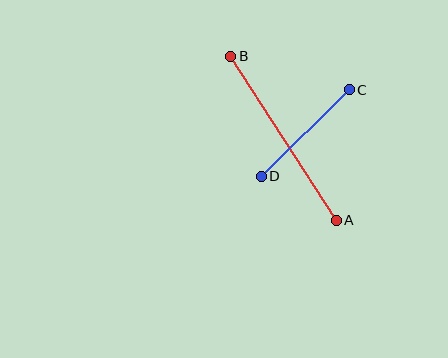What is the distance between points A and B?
The distance is approximately 195 pixels.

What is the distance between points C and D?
The distance is approximately 123 pixels.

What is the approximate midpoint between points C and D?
The midpoint is at approximately (305, 133) pixels.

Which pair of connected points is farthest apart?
Points A and B are farthest apart.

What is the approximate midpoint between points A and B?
The midpoint is at approximately (284, 138) pixels.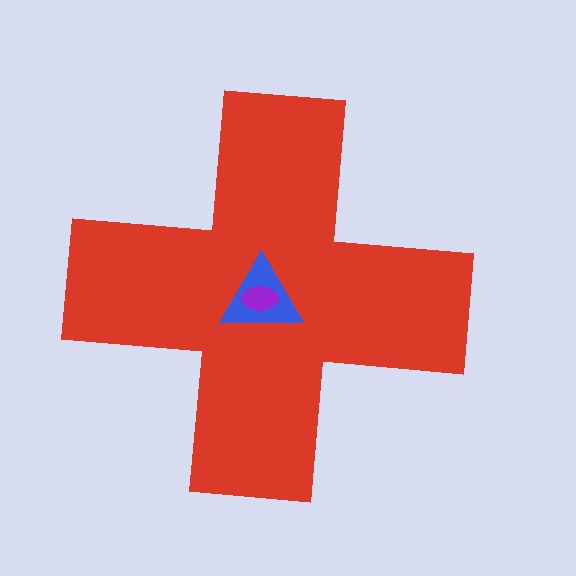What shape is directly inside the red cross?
The blue triangle.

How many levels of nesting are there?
3.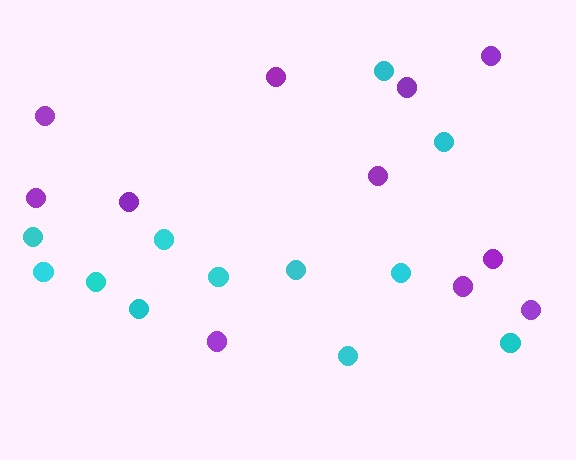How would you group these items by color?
There are 2 groups: one group of purple circles (11) and one group of cyan circles (12).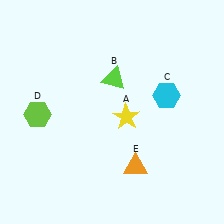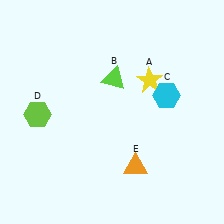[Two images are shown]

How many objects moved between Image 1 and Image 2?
1 object moved between the two images.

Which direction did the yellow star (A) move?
The yellow star (A) moved up.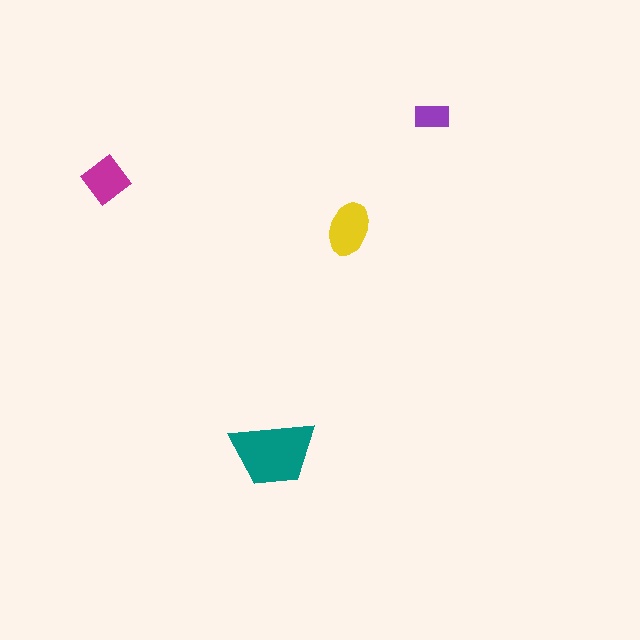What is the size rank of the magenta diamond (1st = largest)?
3rd.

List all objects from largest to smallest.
The teal trapezoid, the yellow ellipse, the magenta diamond, the purple rectangle.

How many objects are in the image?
There are 4 objects in the image.